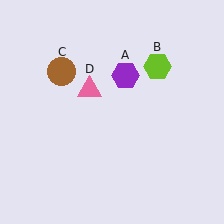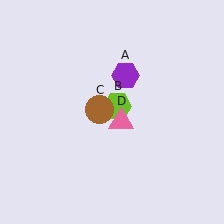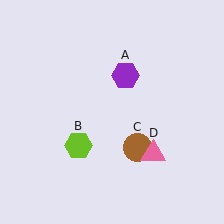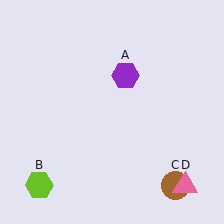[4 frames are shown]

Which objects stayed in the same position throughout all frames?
Purple hexagon (object A) remained stationary.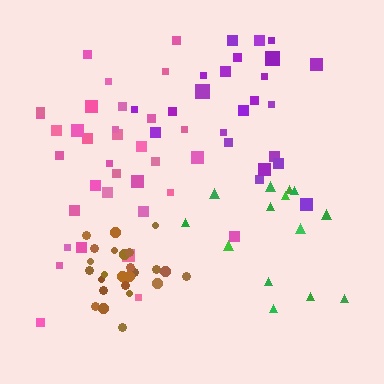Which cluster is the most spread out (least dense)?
Pink.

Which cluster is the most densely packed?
Brown.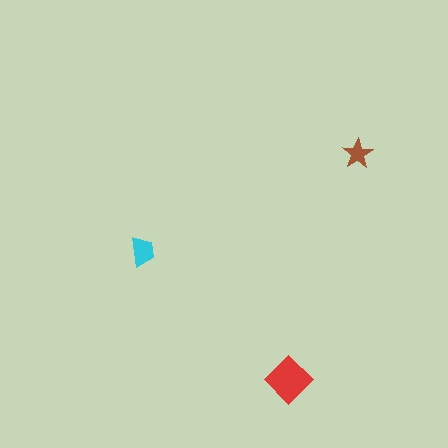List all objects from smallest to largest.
The brown star, the cyan trapezoid, the red diamond.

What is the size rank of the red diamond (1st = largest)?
1st.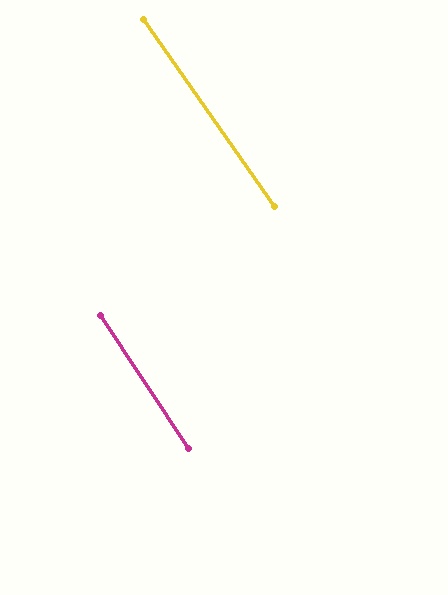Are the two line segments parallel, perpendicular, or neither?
Parallel — their directions differ by only 1.6°.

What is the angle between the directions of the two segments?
Approximately 2 degrees.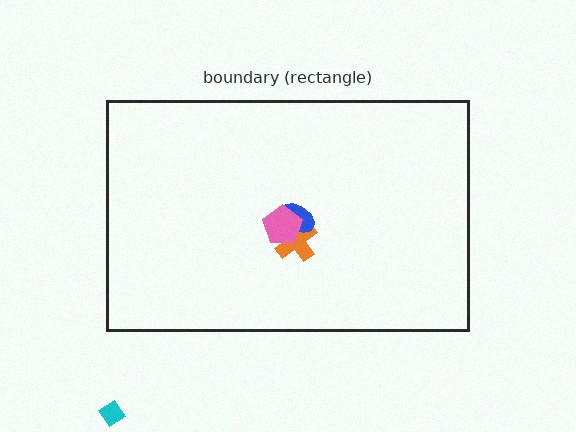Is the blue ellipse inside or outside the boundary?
Inside.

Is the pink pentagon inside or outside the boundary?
Inside.